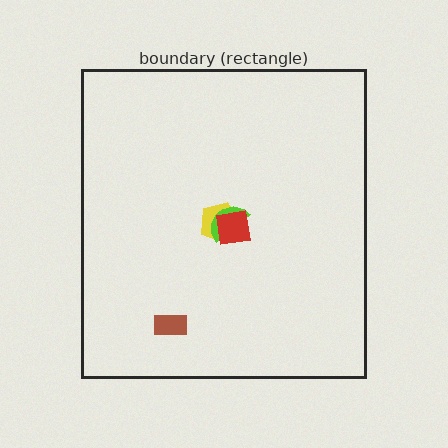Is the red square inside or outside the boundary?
Inside.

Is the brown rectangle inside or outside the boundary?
Inside.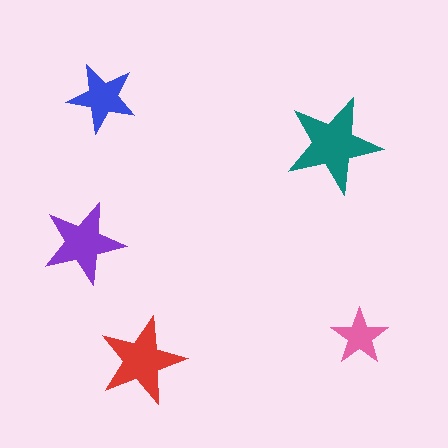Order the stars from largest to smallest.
the teal one, the red one, the purple one, the blue one, the pink one.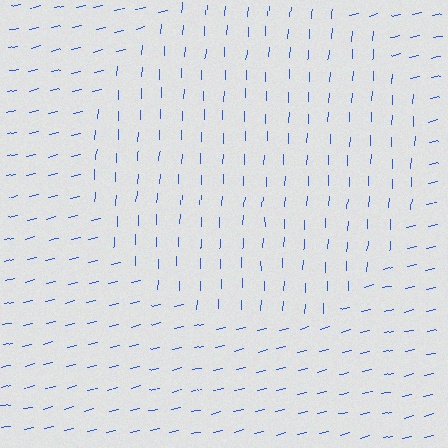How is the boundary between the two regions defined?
The boundary is defined purely by a change in line orientation (approximately 74 degrees difference). All lines are the same color and thickness.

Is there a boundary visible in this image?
Yes, there is a texture boundary formed by a change in line orientation.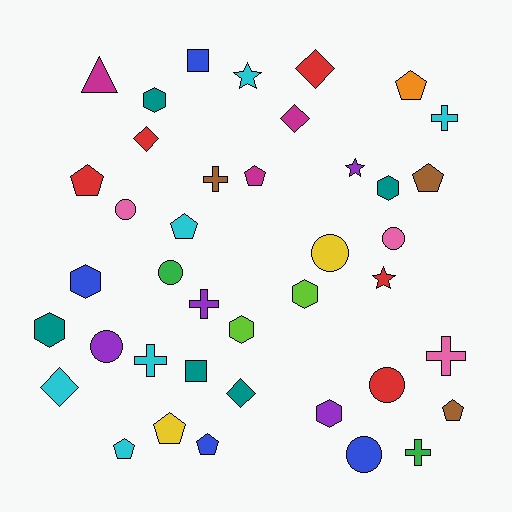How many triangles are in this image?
There is 1 triangle.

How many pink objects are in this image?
There are 3 pink objects.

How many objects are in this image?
There are 40 objects.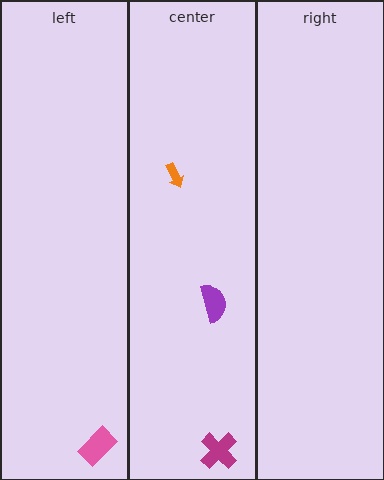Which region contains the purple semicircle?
The center region.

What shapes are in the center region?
The magenta cross, the orange arrow, the purple semicircle.